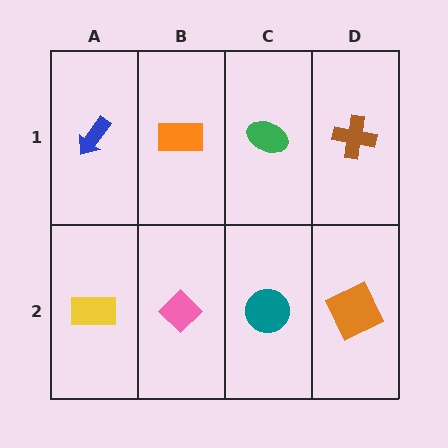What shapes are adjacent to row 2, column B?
An orange rectangle (row 1, column B), a yellow rectangle (row 2, column A), a teal circle (row 2, column C).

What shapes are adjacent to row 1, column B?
A pink diamond (row 2, column B), a blue arrow (row 1, column A), a green ellipse (row 1, column C).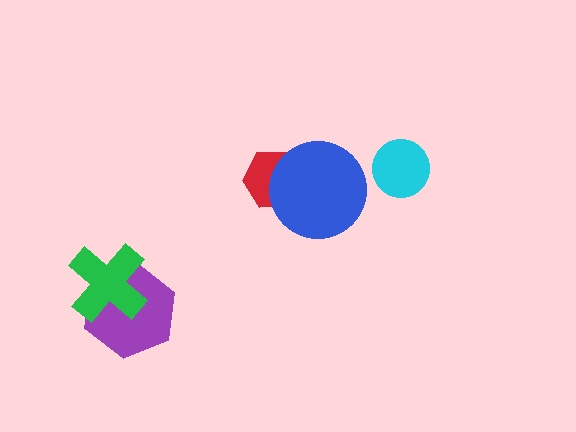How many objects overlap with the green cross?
1 object overlaps with the green cross.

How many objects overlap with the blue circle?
1 object overlaps with the blue circle.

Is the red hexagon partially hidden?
Yes, it is partially covered by another shape.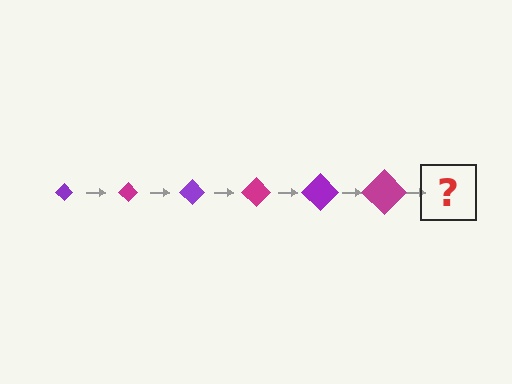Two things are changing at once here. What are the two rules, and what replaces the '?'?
The two rules are that the diamond grows larger each step and the color cycles through purple and magenta. The '?' should be a purple diamond, larger than the previous one.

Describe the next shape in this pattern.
It should be a purple diamond, larger than the previous one.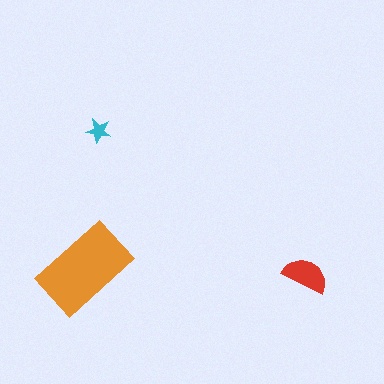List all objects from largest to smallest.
The orange rectangle, the red semicircle, the cyan star.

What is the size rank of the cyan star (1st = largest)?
3rd.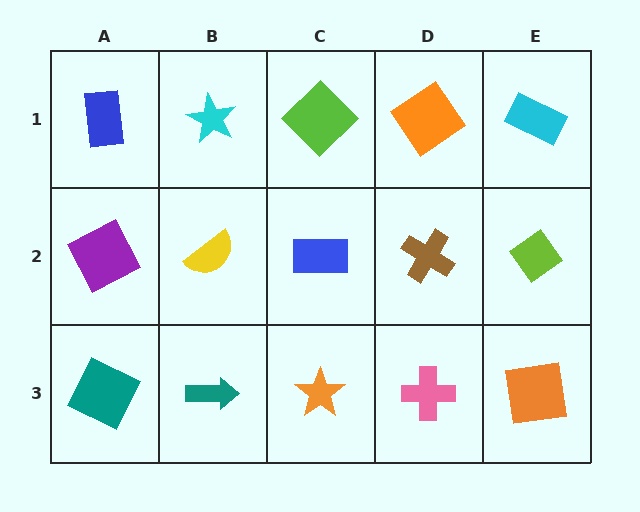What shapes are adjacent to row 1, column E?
A lime diamond (row 2, column E), an orange diamond (row 1, column D).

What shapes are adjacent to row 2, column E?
A cyan rectangle (row 1, column E), an orange square (row 3, column E), a brown cross (row 2, column D).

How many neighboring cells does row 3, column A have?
2.